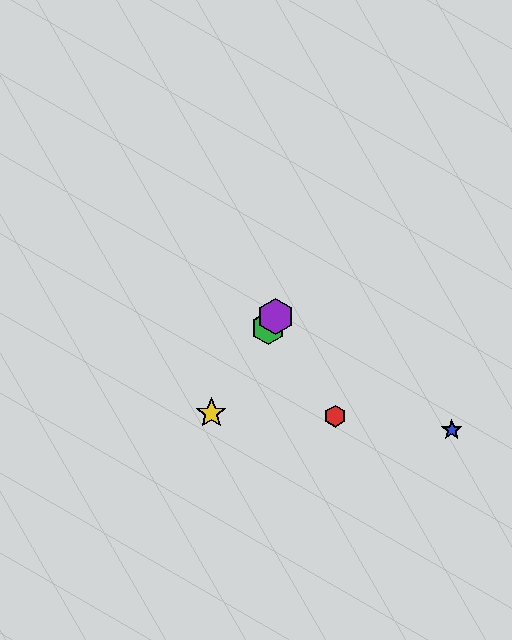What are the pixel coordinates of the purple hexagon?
The purple hexagon is at (276, 316).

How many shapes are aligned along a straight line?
3 shapes (the green hexagon, the yellow star, the purple hexagon) are aligned along a straight line.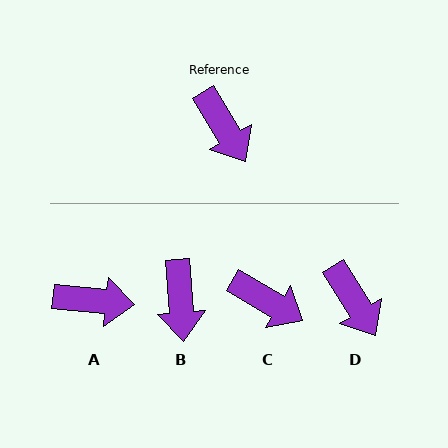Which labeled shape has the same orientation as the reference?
D.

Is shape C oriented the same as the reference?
No, it is off by about 29 degrees.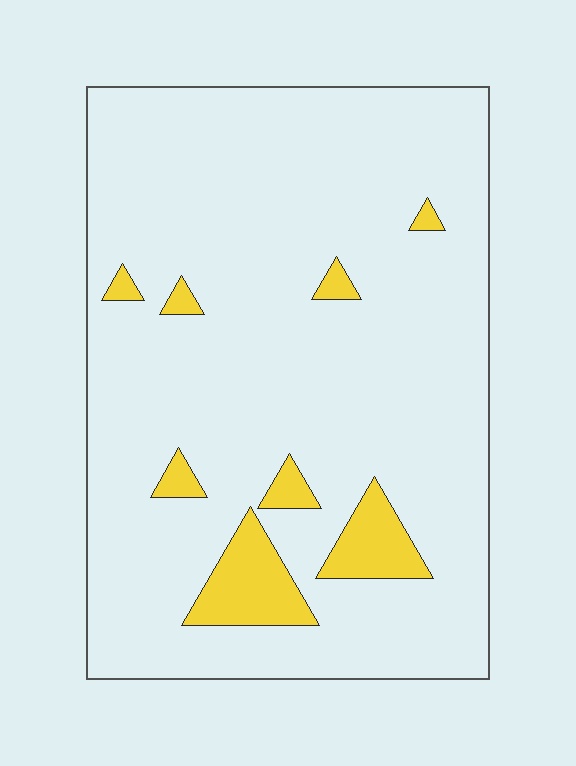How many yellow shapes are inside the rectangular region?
8.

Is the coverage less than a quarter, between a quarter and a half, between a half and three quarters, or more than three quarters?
Less than a quarter.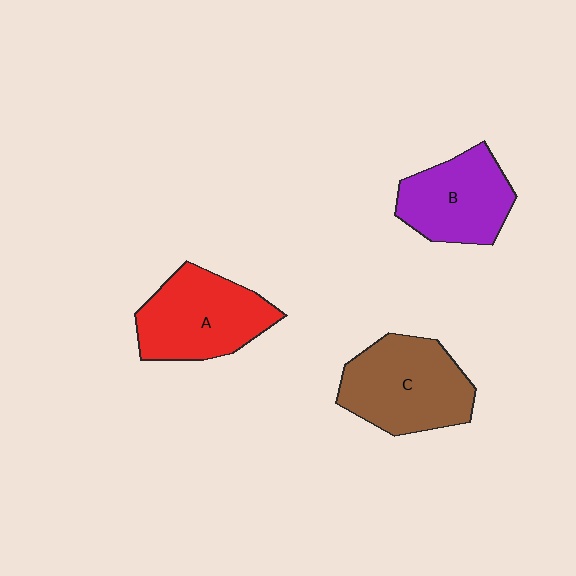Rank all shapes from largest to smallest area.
From largest to smallest: C (brown), A (red), B (purple).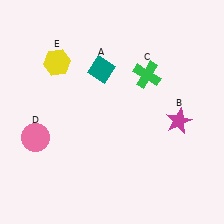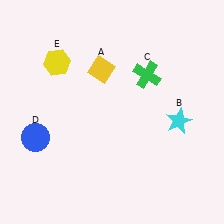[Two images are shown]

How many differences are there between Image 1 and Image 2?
There are 3 differences between the two images.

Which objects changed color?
A changed from teal to yellow. B changed from magenta to cyan. D changed from pink to blue.